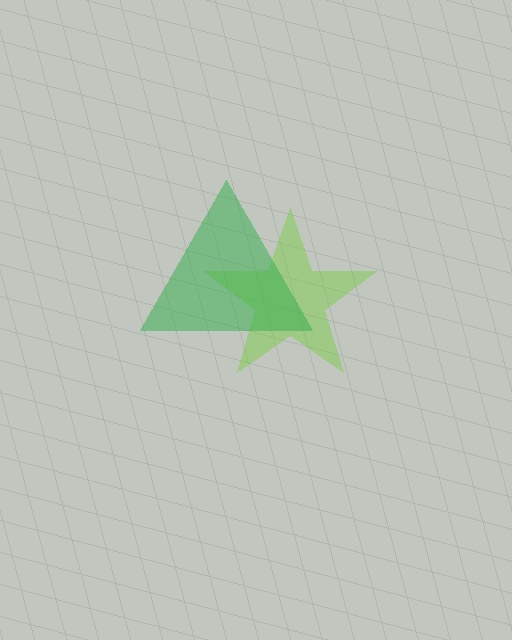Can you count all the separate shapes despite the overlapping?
Yes, there are 2 separate shapes.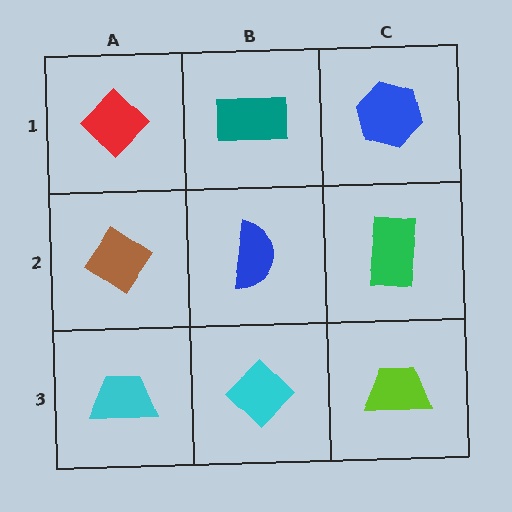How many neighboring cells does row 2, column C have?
3.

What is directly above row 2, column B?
A teal rectangle.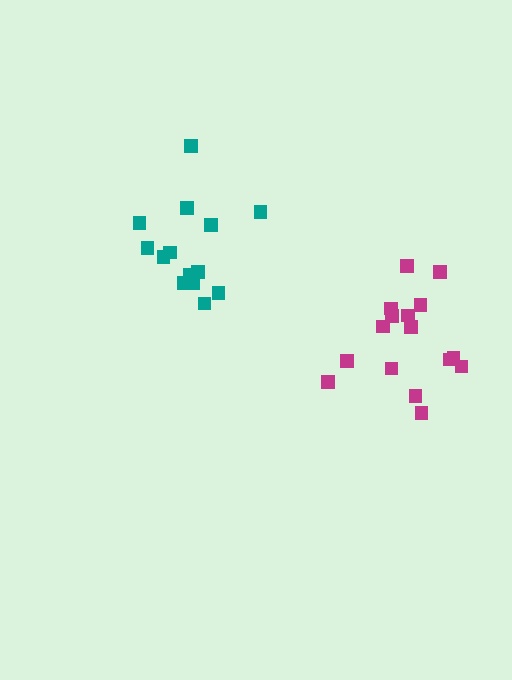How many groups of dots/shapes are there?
There are 2 groups.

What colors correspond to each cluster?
The clusters are colored: teal, magenta.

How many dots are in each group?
Group 1: 14 dots, Group 2: 16 dots (30 total).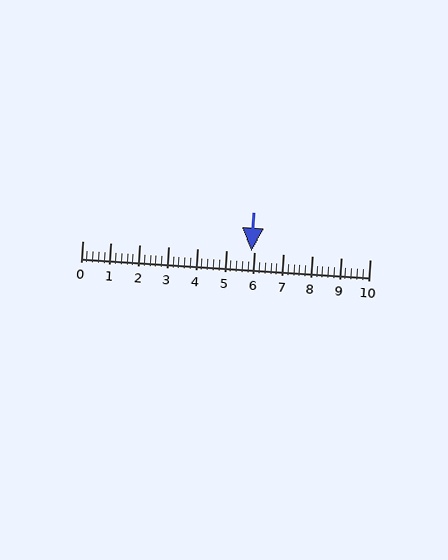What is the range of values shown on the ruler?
The ruler shows values from 0 to 10.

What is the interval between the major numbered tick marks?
The major tick marks are spaced 1 units apart.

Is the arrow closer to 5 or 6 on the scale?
The arrow is closer to 6.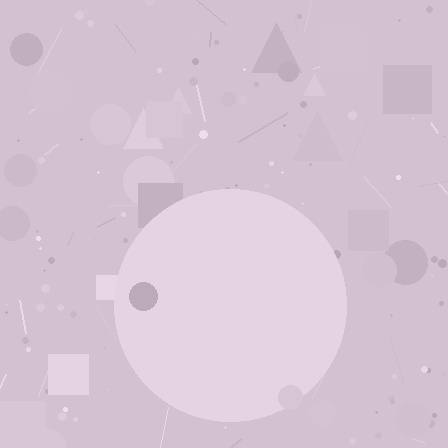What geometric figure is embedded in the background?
A circle is embedded in the background.